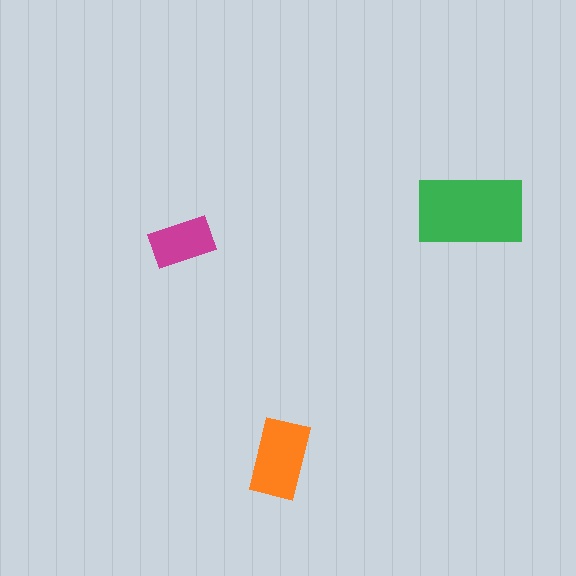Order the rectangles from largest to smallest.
the green one, the orange one, the magenta one.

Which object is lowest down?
The orange rectangle is bottommost.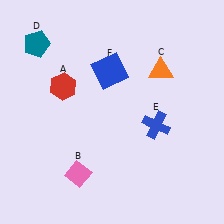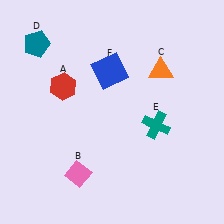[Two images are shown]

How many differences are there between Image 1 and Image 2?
There is 1 difference between the two images.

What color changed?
The cross (E) changed from blue in Image 1 to teal in Image 2.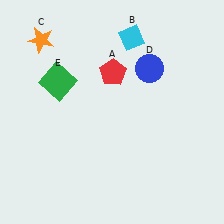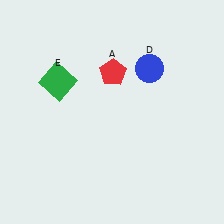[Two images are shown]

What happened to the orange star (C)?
The orange star (C) was removed in Image 2. It was in the top-left area of Image 1.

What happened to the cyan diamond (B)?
The cyan diamond (B) was removed in Image 2. It was in the top-right area of Image 1.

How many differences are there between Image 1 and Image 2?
There are 2 differences between the two images.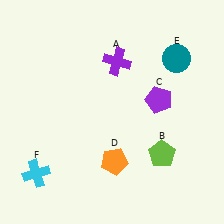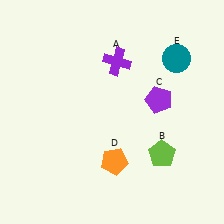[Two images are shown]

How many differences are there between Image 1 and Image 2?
There is 1 difference between the two images.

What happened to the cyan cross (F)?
The cyan cross (F) was removed in Image 2. It was in the bottom-left area of Image 1.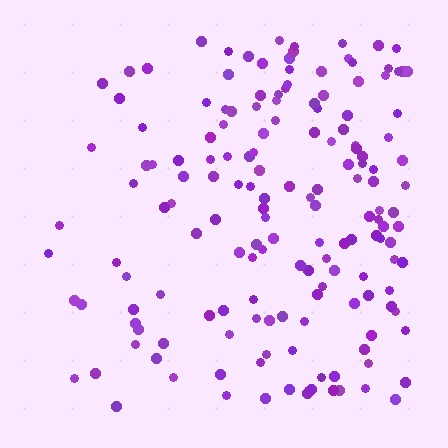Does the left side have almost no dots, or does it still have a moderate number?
Still a moderate number, just noticeably fewer than the right.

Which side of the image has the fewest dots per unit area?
The left.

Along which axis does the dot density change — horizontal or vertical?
Horizontal.